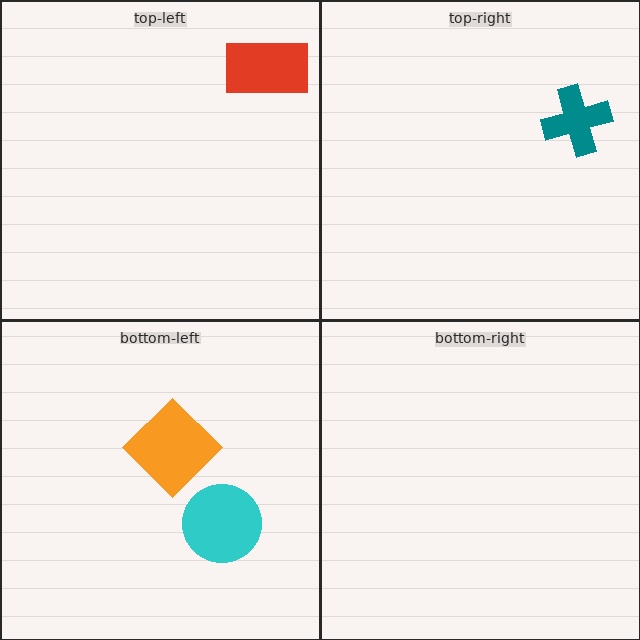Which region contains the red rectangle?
The top-left region.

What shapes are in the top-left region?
The red rectangle.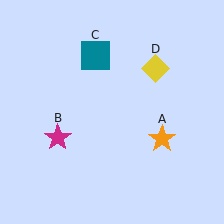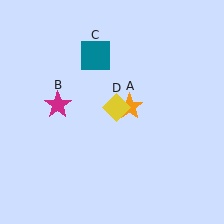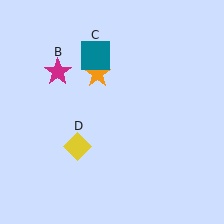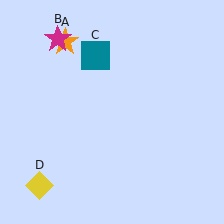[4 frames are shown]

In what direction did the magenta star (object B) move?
The magenta star (object B) moved up.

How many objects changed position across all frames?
3 objects changed position: orange star (object A), magenta star (object B), yellow diamond (object D).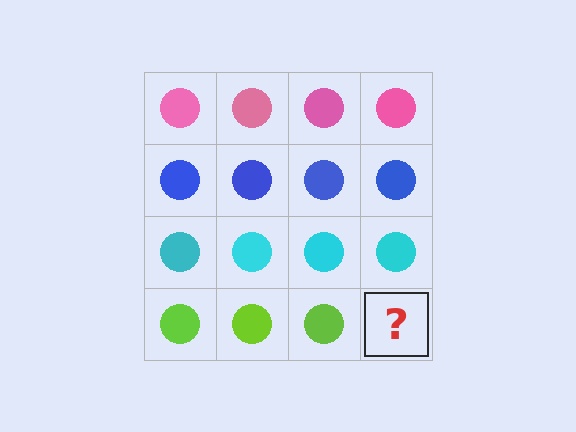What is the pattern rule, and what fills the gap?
The rule is that each row has a consistent color. The gap should be filled with a lime circle.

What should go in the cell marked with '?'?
The missing cell should contain a lime circle.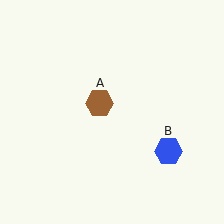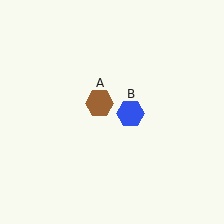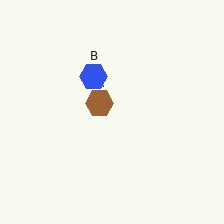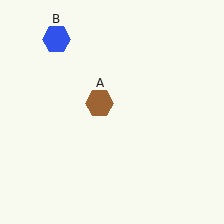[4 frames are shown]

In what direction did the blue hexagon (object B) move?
The blue hexagon (object B) moved up and to the left.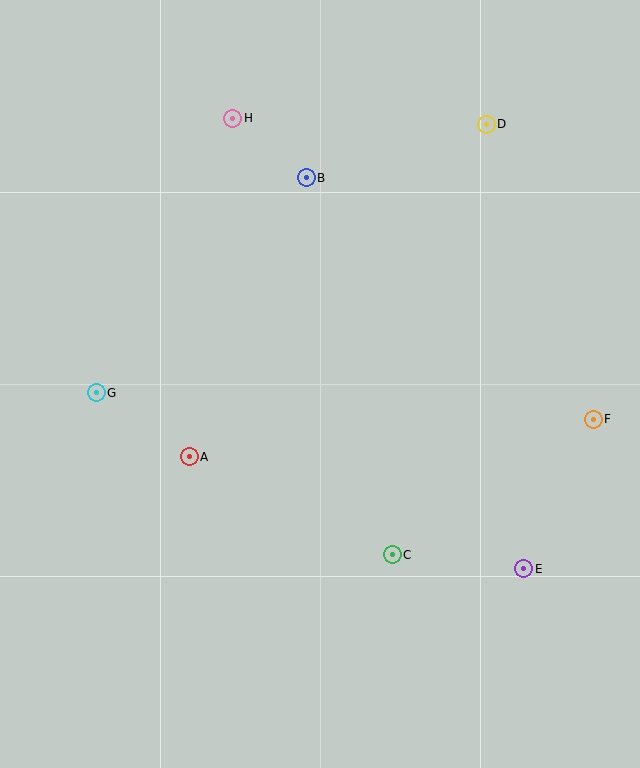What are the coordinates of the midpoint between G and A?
The midpoint between G and A is at (143, 425).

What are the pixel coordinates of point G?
Point G is at (96, 393).